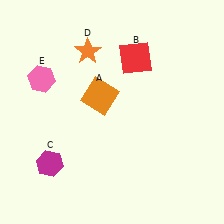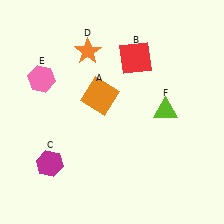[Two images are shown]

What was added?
A lime triangle (F) was added in Image 2.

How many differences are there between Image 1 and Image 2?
There is 1 difference between the two images.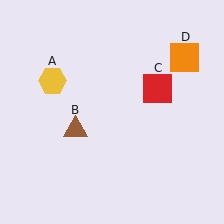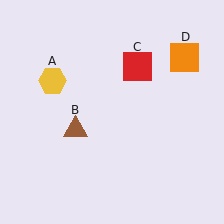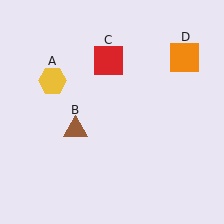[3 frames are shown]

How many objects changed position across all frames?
1 object changed position: red square (object C).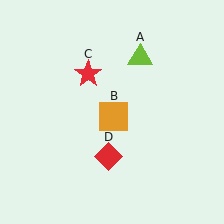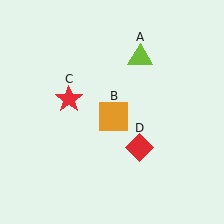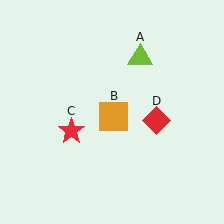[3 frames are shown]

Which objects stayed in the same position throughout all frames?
Lime triangle (object A) and orange square (object B) remained stationary.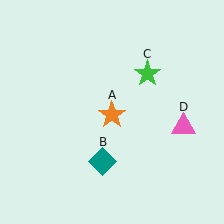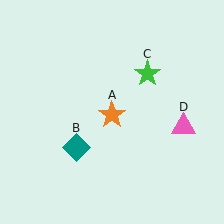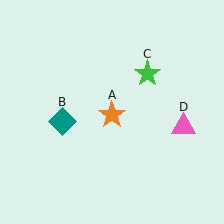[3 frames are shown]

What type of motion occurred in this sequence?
The teal diamond (object B) rotated clockwise around the center of the scene.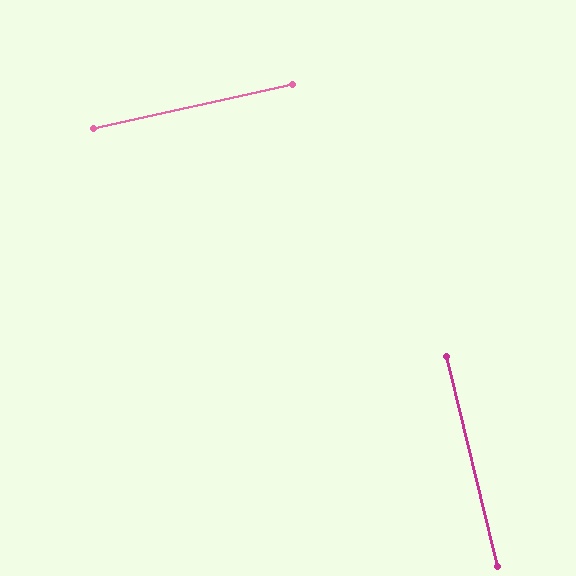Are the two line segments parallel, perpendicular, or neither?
Perpendicular — they meet at approximately 89°.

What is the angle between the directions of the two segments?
Approximately 89 degrees.